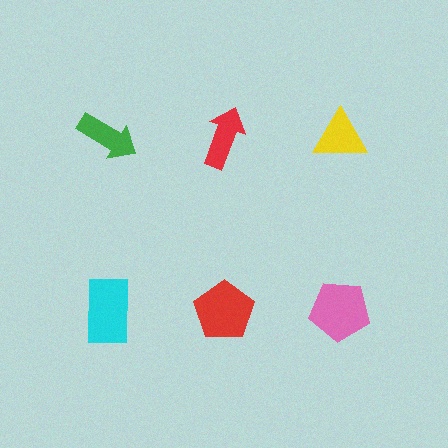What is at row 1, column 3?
A yellow triangle.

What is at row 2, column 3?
A pink pentagon.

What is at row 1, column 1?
A green arrow.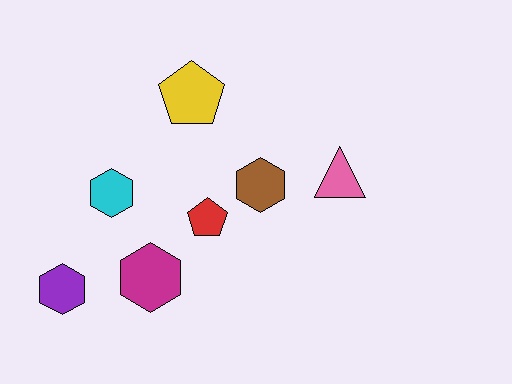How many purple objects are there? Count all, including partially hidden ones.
There is 1 purple object.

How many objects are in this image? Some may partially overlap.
There are 7 objects.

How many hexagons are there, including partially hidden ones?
There are 4 hexagons.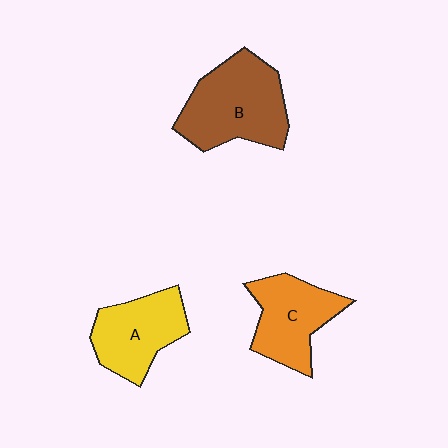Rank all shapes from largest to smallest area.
From largest to smallest: B (brown), C (orange), A (yellow).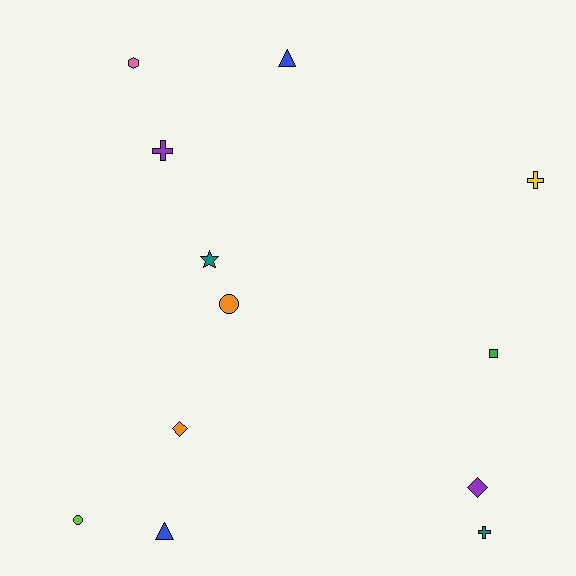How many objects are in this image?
There are 12 objects.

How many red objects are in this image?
There are no red objects.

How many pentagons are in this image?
There are no pentagons.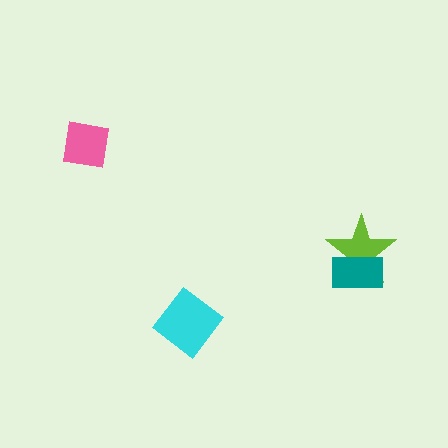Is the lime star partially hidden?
Yes, it is partially covered by another shape.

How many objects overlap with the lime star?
1 object overlaps with the lime star.